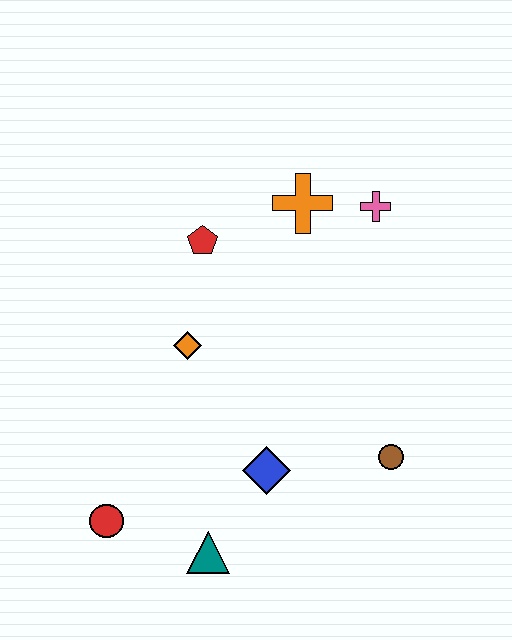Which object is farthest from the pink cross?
The red circle is farthest from the pink cross.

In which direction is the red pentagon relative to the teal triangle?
The red pentagon is above the teal triangle.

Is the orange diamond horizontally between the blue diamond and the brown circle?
No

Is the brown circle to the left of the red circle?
No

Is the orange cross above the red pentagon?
Yes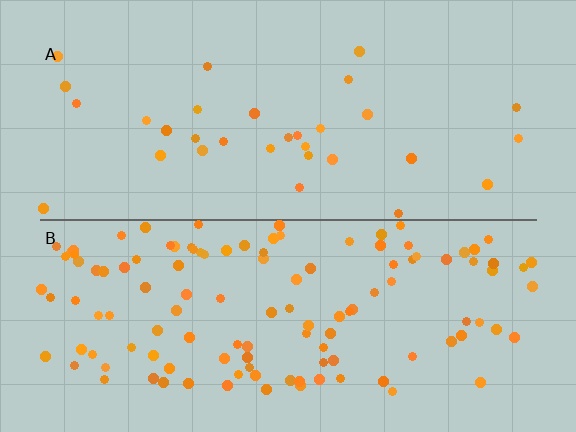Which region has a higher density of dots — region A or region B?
B (the bottom).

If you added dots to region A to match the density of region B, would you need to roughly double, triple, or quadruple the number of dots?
Approximately quadruple.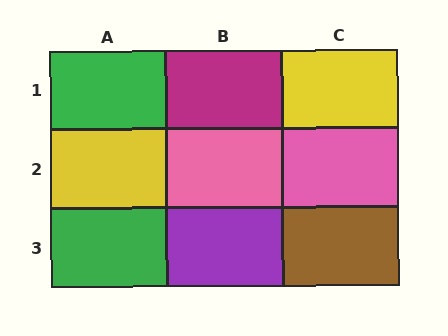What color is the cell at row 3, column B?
Purple.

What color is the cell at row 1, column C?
Yellow.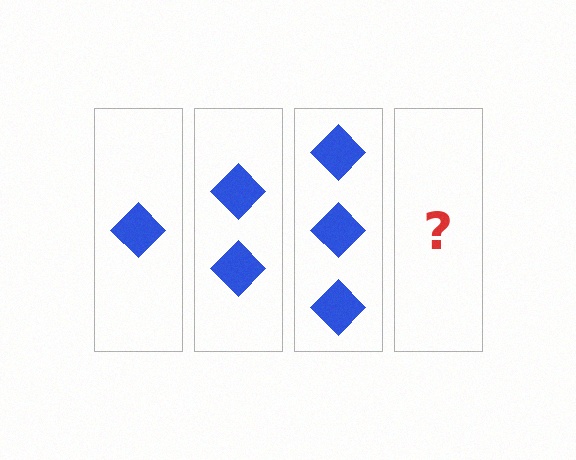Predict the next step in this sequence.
The next step is 4 diamonds.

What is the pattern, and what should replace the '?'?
The pattern is that each step adds one more diamond. The '?' should be 4 diamonds.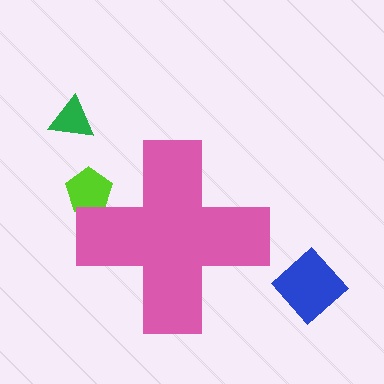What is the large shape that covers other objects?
A pink cross.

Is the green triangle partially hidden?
No, the green triangle is fully visible.